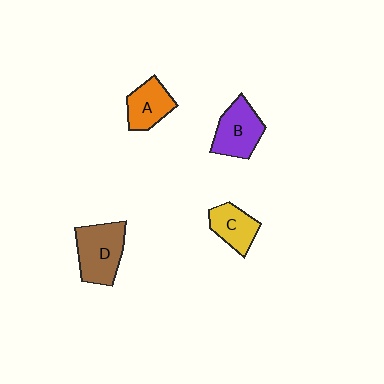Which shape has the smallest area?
Shape C (yellow).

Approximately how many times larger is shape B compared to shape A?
Approximately 1.2 times.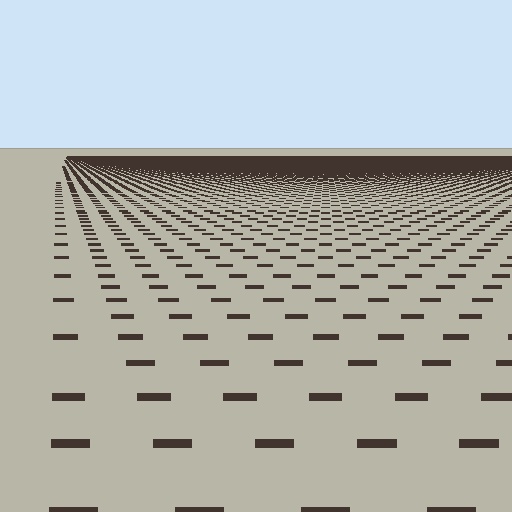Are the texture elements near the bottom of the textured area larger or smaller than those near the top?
Larger. Near the bottom, elements are closer to the viewer and appear at a bigger on-screen size.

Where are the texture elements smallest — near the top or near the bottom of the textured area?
Near the top.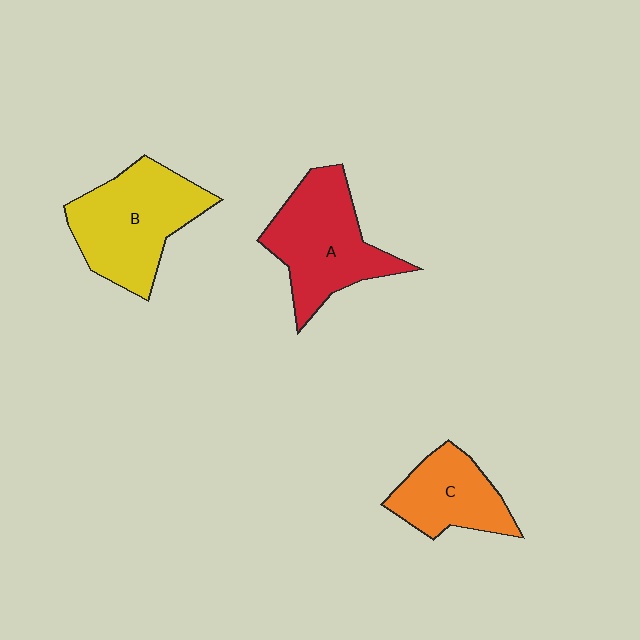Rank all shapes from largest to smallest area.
From largest to smallest: B (yellow), A (red), C (orange).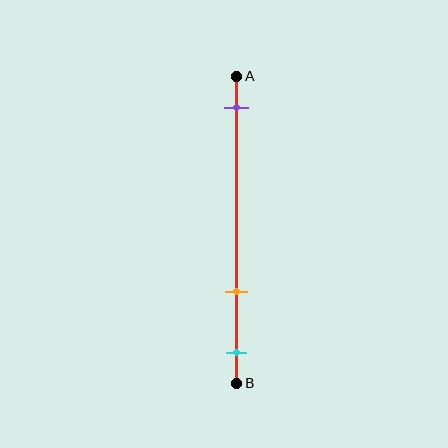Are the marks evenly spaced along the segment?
No, the marks are not evenly spaced.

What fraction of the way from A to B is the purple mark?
The purple mark is approximately 10% (0.1) of the way from A to B.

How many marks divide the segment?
There are 3 marks dividing the segment.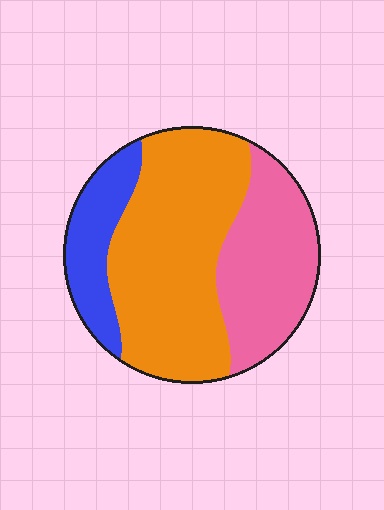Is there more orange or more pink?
Orange.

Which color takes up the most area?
Orange, at roughly 50%.